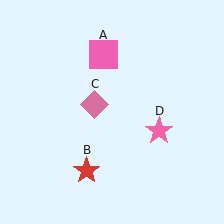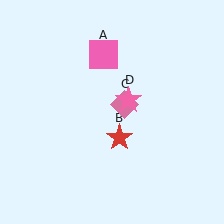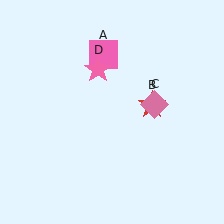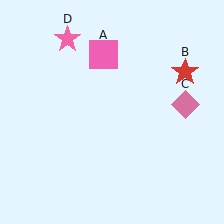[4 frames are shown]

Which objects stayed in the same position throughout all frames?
Pink square (object A) remained stationary.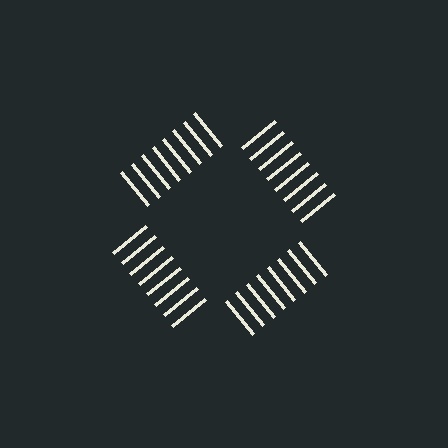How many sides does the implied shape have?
4 sides — the line-ends trace a square.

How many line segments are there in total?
32 — 8 along each of the 4 edges.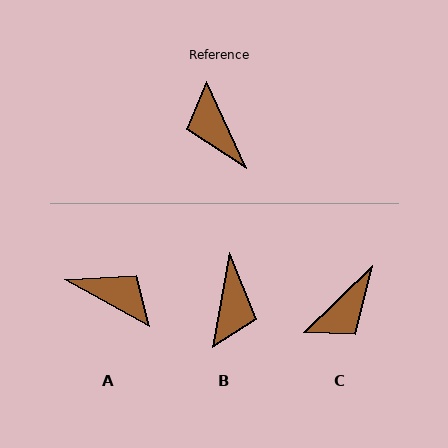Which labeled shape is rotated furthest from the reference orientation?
B, about 145 degrees away.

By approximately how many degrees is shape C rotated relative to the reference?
Approximately 109 degrees counter-clockwise.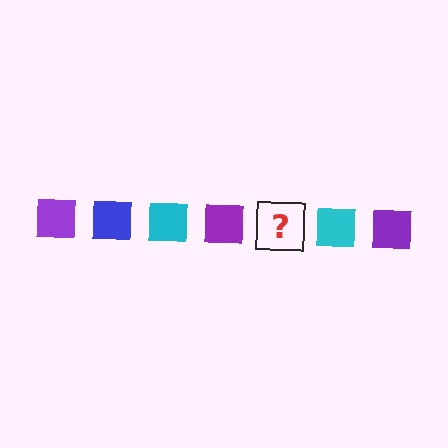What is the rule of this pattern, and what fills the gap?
The rule is that the pattern cycles through purple, blue, cyan squares. The gap should be filled with a blue square.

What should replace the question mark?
The question mark should be replaced with a blue square.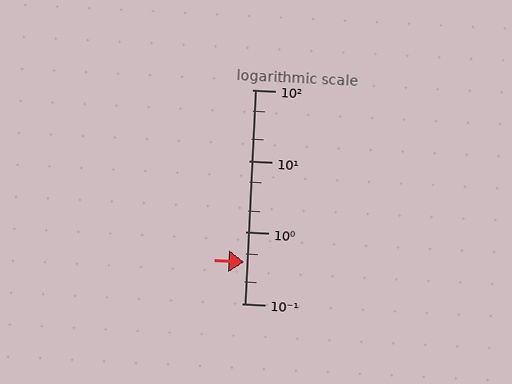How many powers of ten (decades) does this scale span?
The scale spans 3 decades, from 0.1 to 100.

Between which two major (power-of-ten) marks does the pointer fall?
The pointer is between 0.1 and 1.